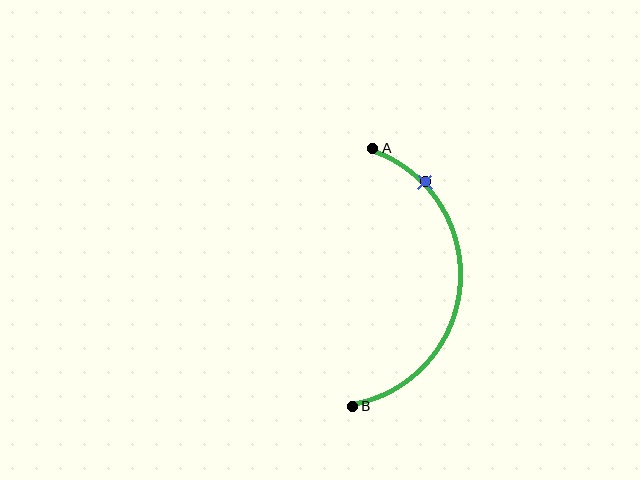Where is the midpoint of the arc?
The arc midpoint is the point on the curve farthest from the straight line joining A and B. It sits to the right of that line.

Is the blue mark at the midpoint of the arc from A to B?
No. The blue mark lies on the arc but is closer to endpoint A. The arc midpoint would be at the point on the curve equidistant along the arc from both A and B.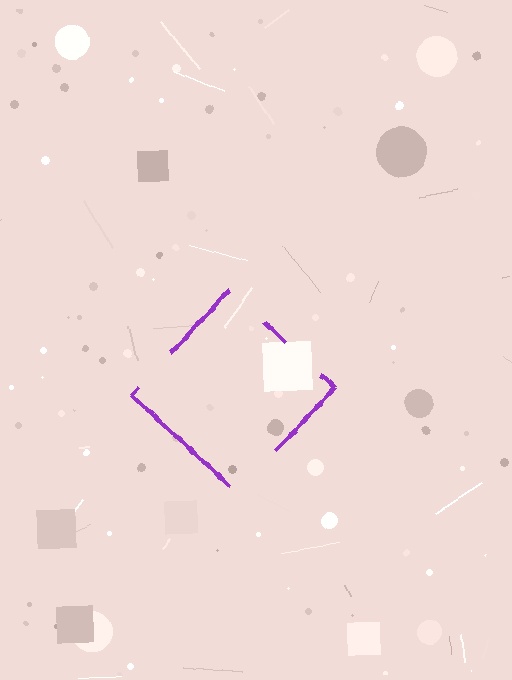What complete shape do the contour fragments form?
The contour fragments form a diamond.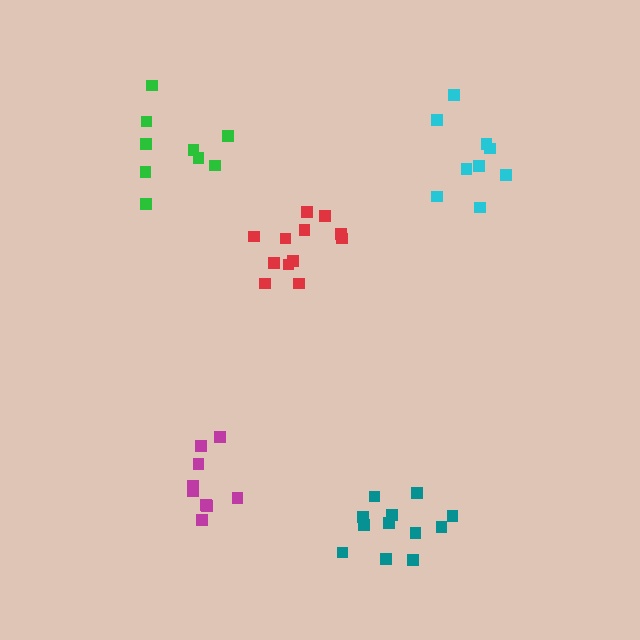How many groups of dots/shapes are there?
There are 5 groups.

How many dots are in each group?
Group 1: 9 dots, Group 2: 9 dots, Group 3: 9 dots, Group 4: 12 dots, Group 5: 12 dots (51 total).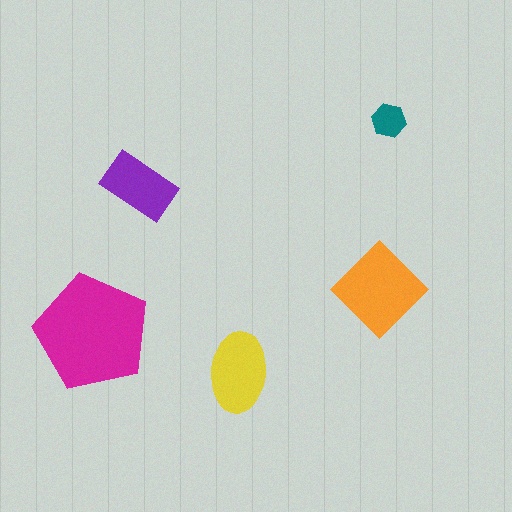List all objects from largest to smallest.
The magenta pentagon, the orange diamond, the yellow ellipse, the purple rectangle, the teal hexagon.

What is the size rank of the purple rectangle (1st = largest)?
4th.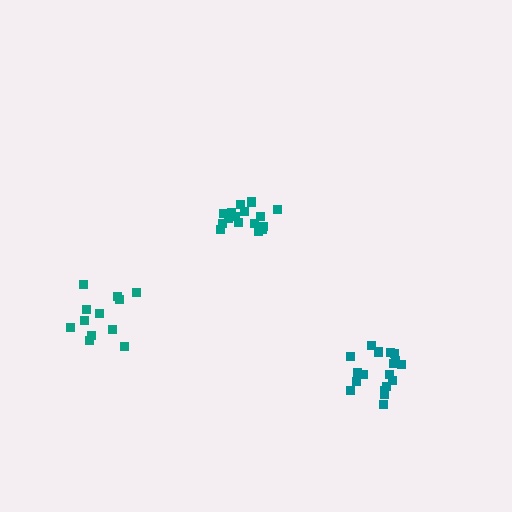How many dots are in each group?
Group 1: 18 dots, Group 2: 17 dots, Group 3: 12 dots (47 total).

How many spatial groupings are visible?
There are 3 spatial groupings.